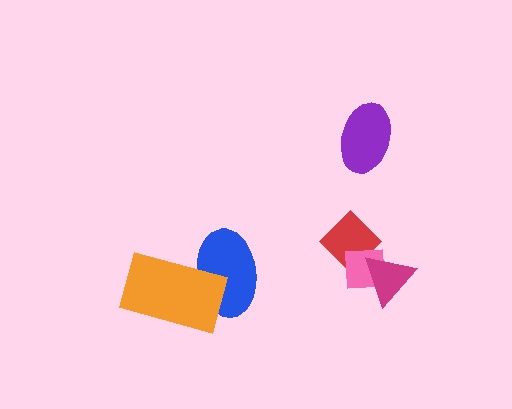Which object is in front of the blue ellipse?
The orange rectangle is in front of the blue ellipse.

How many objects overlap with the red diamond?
2 objects overlap with the red diamond.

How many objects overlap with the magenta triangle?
2 objects overlap with the magenta triangle.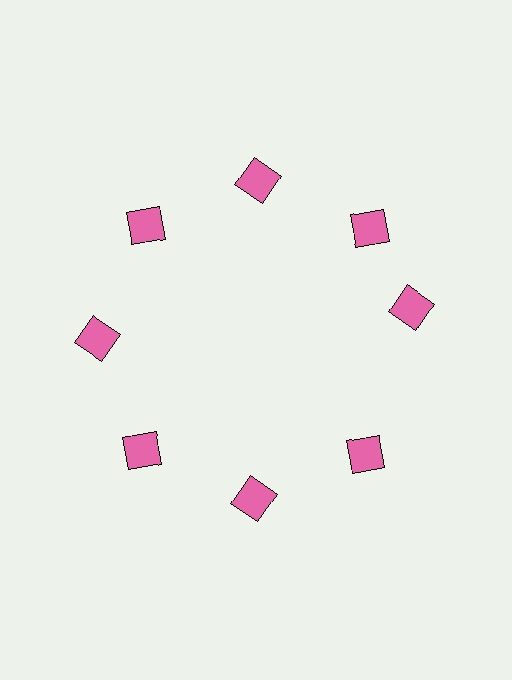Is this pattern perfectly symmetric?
No. The 8 pink squares are arranged in a ring, but one element near the 3 o'clock position is rotated out of alignment along the ring, breaking the 8-fold rotational symmetry.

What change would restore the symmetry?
The symmetry would be restored by rotating it back into even spacing with its neighbors so that all 8 squares sit at equal angles and equal distance from the center.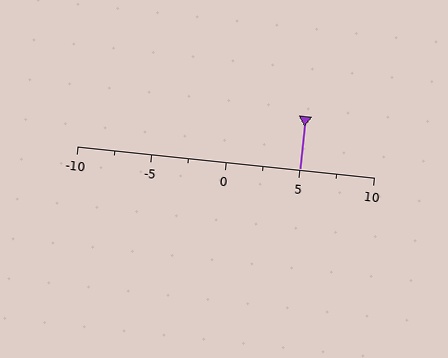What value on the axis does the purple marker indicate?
The marker indicates approximately 5.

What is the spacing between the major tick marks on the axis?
The major ticks are spaced 5 apart.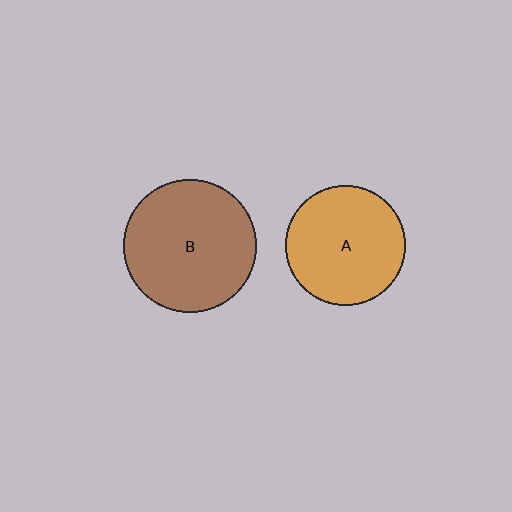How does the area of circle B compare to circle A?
Approximately 1.2 times.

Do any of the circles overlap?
No, none of the circles overlap.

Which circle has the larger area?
Circle B (brown).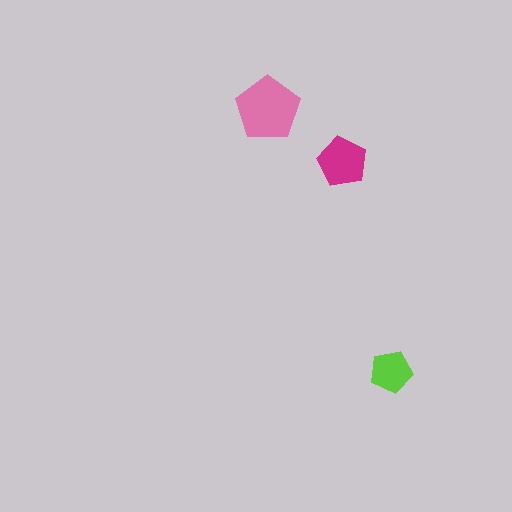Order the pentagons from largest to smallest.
the pink one, the magenta one, the lime one.